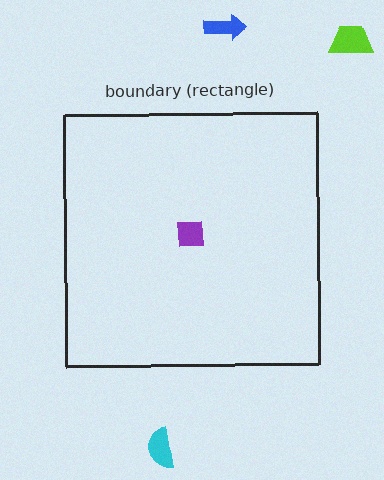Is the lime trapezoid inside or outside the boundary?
Outside.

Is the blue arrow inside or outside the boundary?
Outside.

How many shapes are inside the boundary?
1 inside, 3 outside.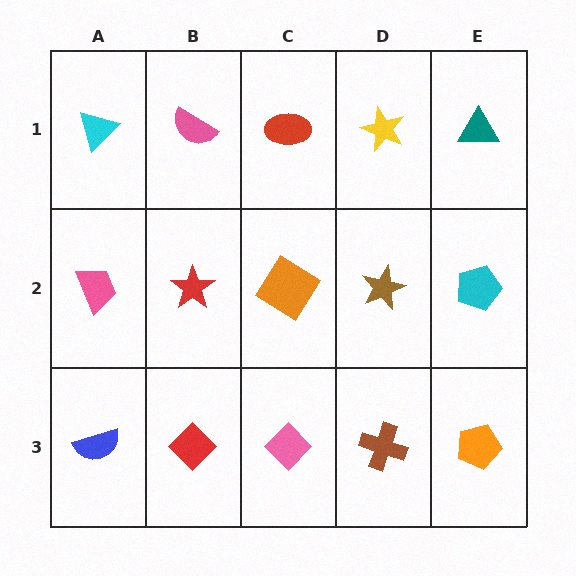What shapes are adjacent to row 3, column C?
An orange diamond (row 2, column C), a red diamond (row 3, column B), a brown cross (row 3, column D).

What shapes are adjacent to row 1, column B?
A red star (row 2, column B), a cyan triangle (row 1, column A), a red ellipse (row 1, column C).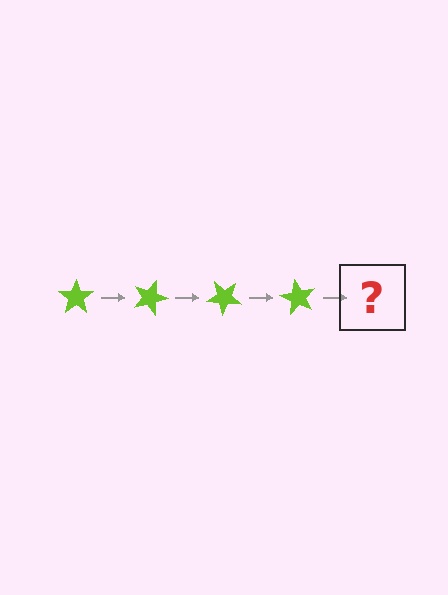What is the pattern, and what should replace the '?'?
The pattern is that the star rotates 20 degrees each step. The '?' should be a lime star rotated 80 degrees.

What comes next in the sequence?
The next element should be a lime star rotated 80 degrees.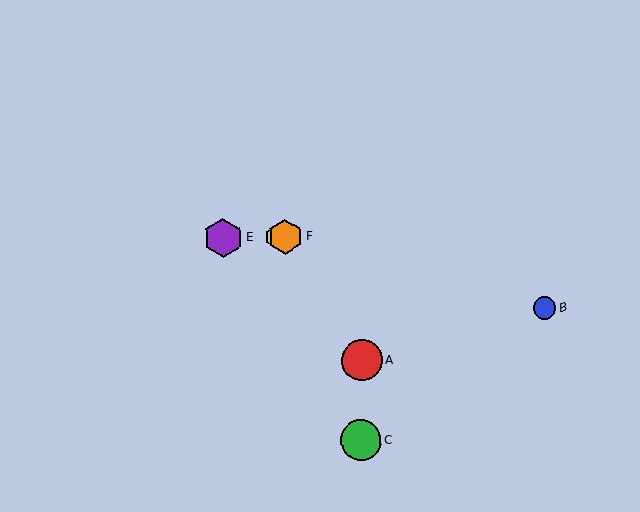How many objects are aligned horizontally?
3 objects (D, E, F) are aligned horizontally.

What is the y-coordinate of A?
Object A is at y≈360.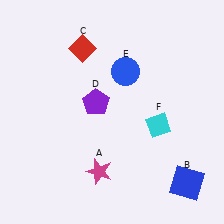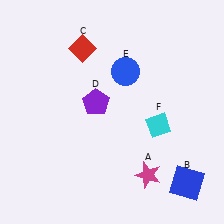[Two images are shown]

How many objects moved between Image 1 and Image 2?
1 object moved between the two images.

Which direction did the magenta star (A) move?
The magenta star (A) moved right.